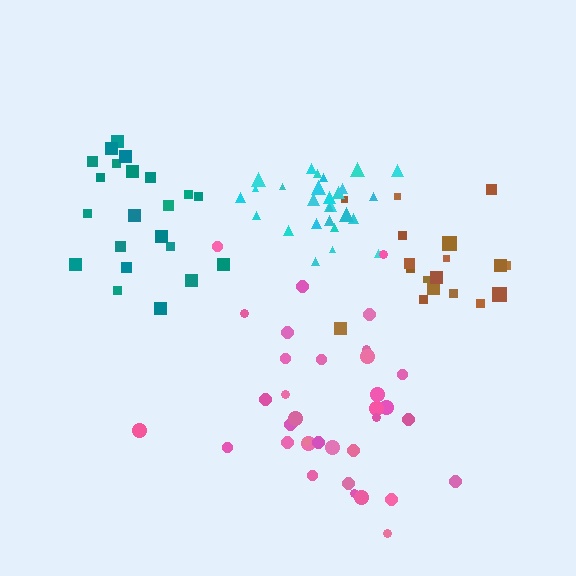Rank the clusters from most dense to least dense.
cyan, teal, pink, brown.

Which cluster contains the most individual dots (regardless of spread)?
Pink (35).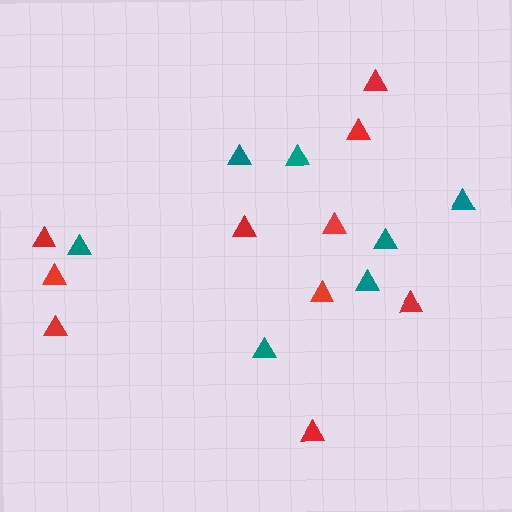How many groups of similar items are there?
There are 2 groups: one group of teal triangles (7) and one group of red triangles (10).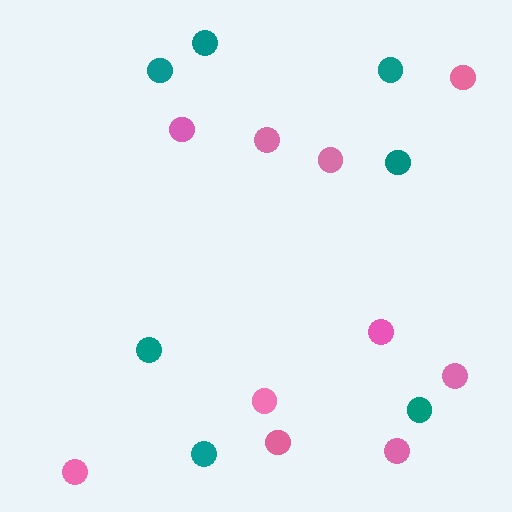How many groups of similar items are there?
There are 2 groups: one group of pink circles (10) and one group of teal circles (7).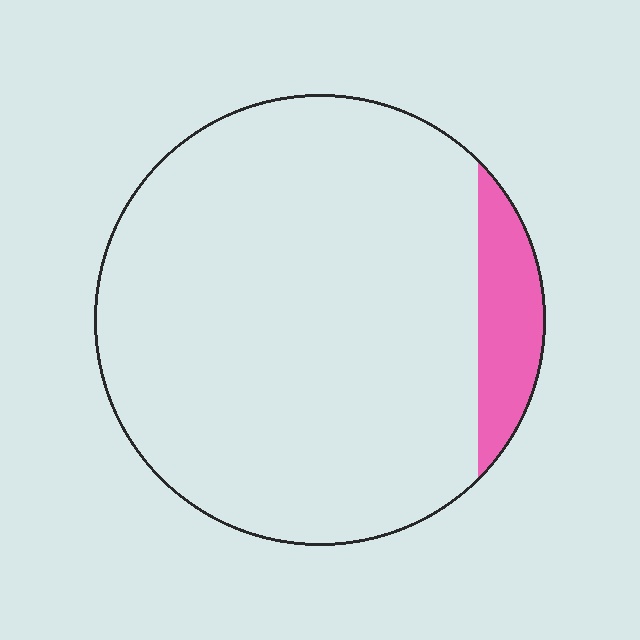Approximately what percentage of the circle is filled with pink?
Approximately 10%.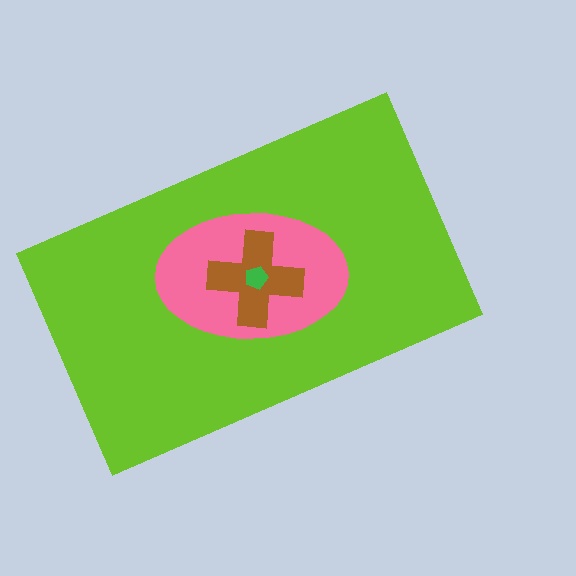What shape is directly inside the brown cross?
The green pentagon.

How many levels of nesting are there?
4.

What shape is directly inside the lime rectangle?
The pink ellipse.